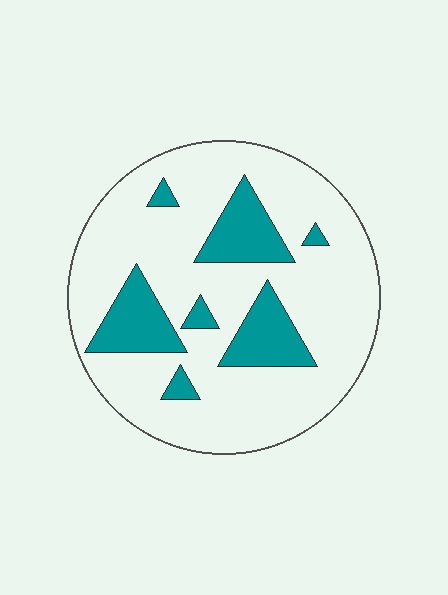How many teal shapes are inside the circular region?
7.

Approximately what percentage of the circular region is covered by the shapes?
Approximately 20%.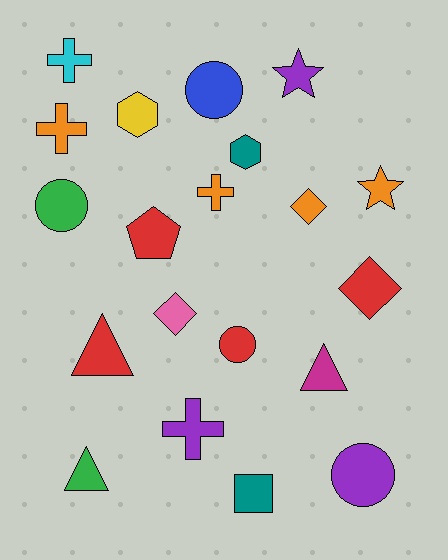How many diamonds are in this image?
There are 3 diamonds.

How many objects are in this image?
There are 20 objects.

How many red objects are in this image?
There are 4 red objects.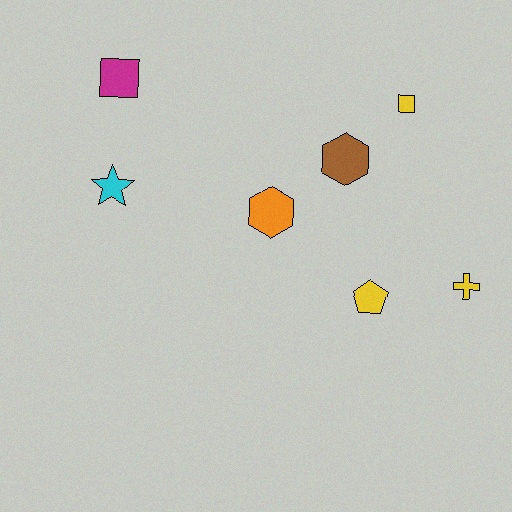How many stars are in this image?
There is 1 star.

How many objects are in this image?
There are 7 objects.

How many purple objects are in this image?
There are no purple objects.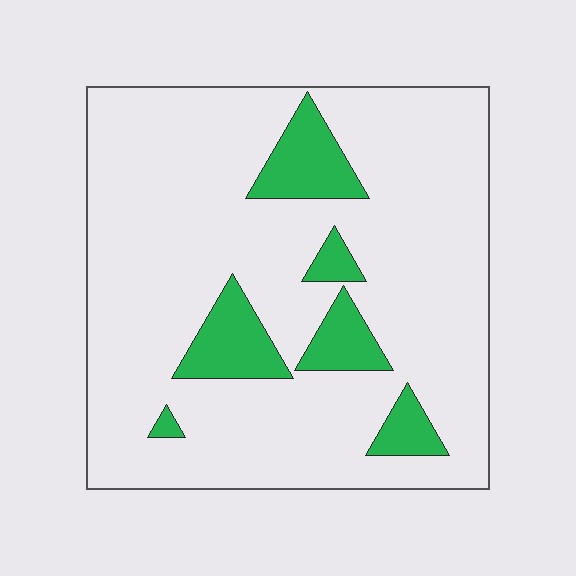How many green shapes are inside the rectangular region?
6.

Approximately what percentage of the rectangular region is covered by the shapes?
Approximately 15%.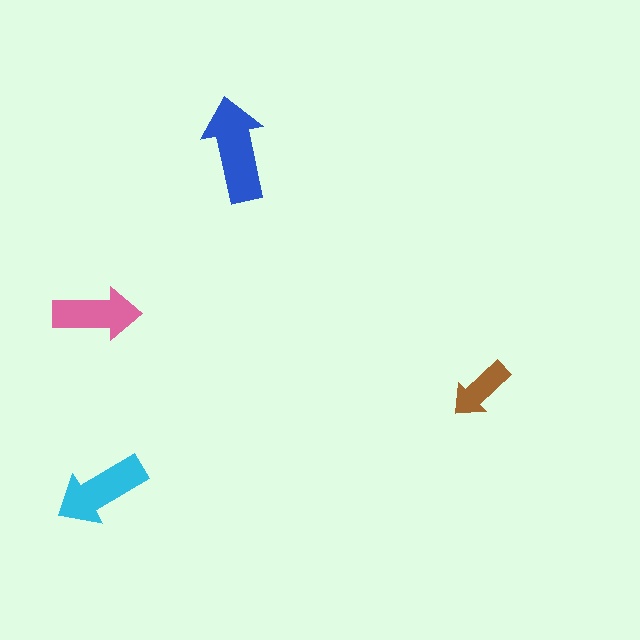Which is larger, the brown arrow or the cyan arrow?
The cyan one.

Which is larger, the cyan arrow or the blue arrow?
The blue one.